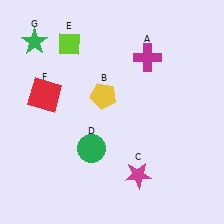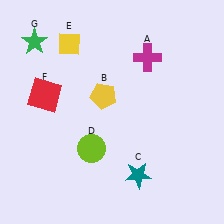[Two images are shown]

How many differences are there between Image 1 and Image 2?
There are 3 differences between the two images.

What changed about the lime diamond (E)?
In Image 1, E is lime. In Image 2, it changed to yellow.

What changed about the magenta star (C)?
In Image 1, C is magenta. In Image 2, it changed to teal.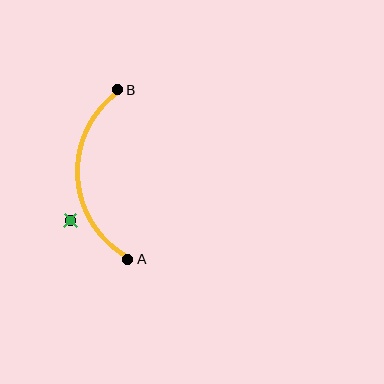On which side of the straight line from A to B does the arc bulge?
The arc bulges to the left of the straight line connecting A and B.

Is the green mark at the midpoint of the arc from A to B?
No — the green mark does not lie on the arc at all. It sits slightly outside the curve.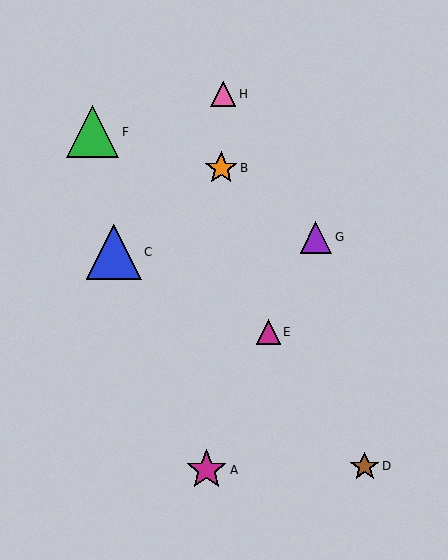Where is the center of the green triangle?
The center of the green triangle is at (93, 132).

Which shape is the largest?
The blue triangle (labeled C) is the largest.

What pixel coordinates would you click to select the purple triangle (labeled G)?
Click at (316, 237) to select the purple triangle G.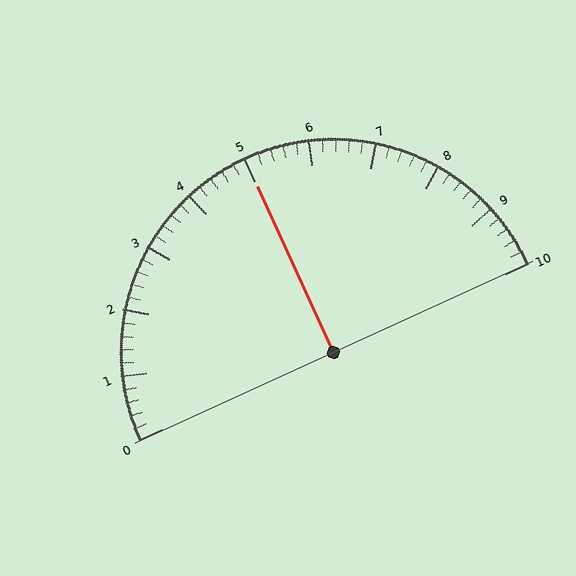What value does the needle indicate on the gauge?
The needle indicates approximately 5.0.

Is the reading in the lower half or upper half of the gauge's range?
The reading is in the upper half of the range (0 to 10).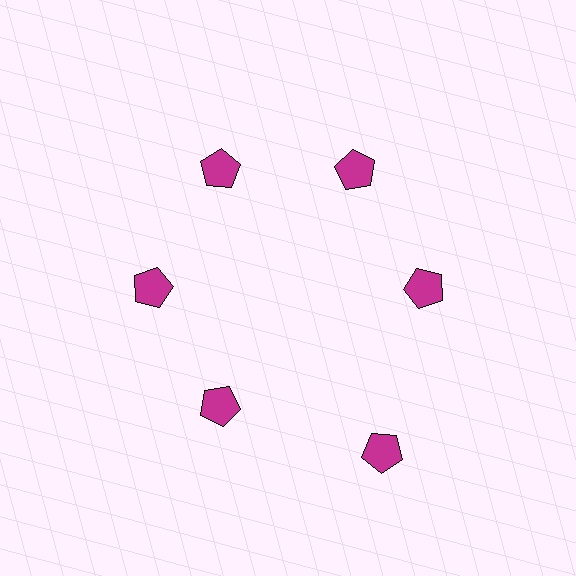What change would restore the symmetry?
The symmetry would be restored by moving it inward, back onto the ring so that all 6 pentagons sit at equal angles and equal distance from the center.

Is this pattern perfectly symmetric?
No. The 6 magenta pentagons are arranged in a ring, but one element near the 5 o'clock position is pushed outward from the center, breaking the 6-fold rotational symmetry.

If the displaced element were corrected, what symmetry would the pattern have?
It would have 6-fold rotational symmetry — the pattern would map onto itself every 60 degrees.